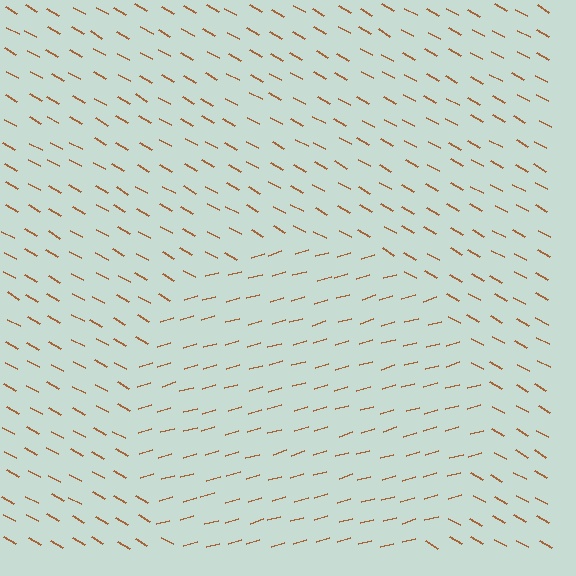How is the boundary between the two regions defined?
The boundary is defined purely by a change in line orientation (approximately 45 degrees difference). All lines are the same color and thickness.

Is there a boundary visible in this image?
Yes, there is a texture boundary formed by a change in line orientation.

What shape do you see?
I see a circle.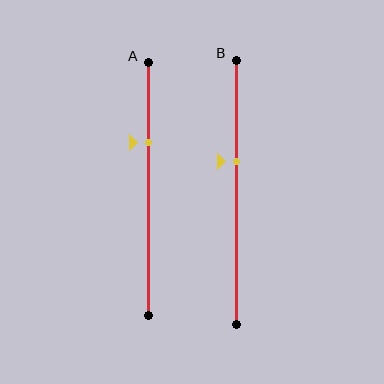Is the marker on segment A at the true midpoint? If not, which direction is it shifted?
No, the marker on segment A is shifted upward by about 18% of the segment length.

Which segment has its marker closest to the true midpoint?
Segment B has its marker closest to the true midpoint.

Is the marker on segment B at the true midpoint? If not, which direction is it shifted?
No, the marker on segment B is shifted upward by about 11% of the segment length.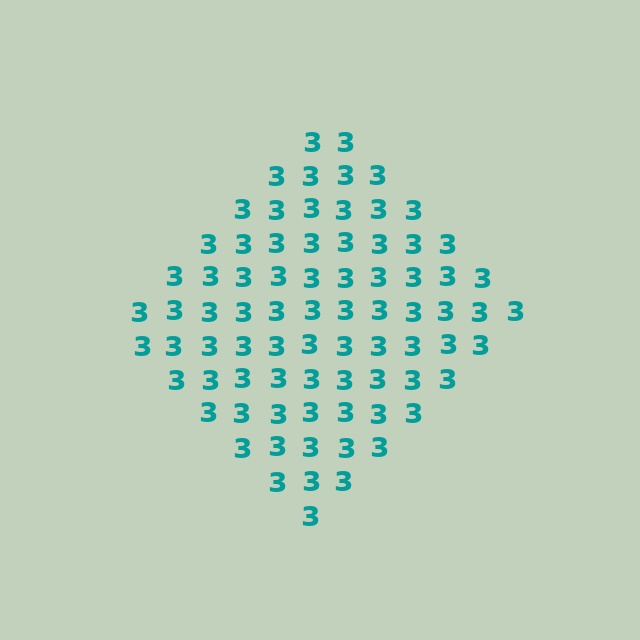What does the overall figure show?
The overall figure shows a diamond.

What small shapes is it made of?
It is made of small digit 3's.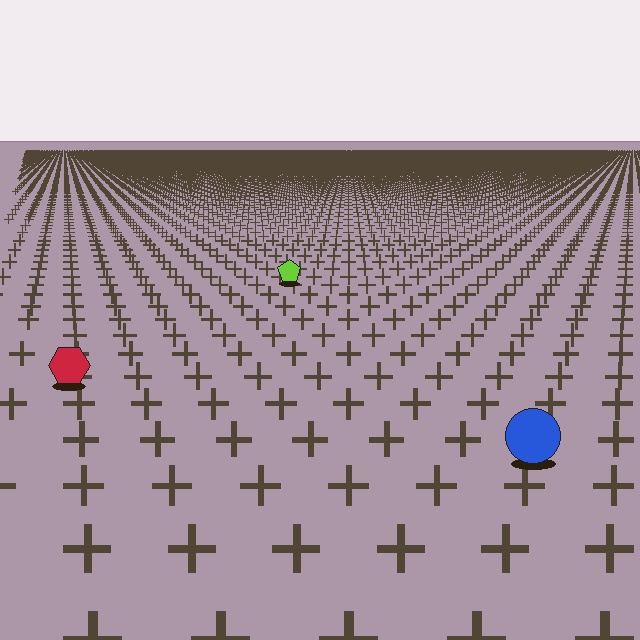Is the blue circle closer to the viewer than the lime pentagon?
Yes. The blue circle is closer — you can tell from the texture gradient: the ground texture is coarser near it.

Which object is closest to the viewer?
The blue circle is closest. The texture marks near it are larger and more spread out.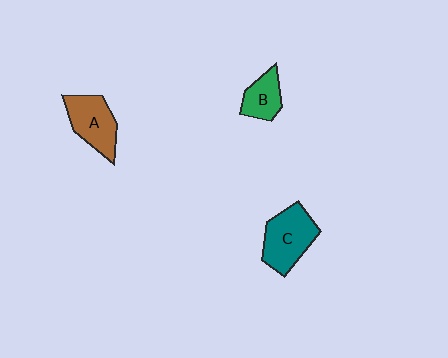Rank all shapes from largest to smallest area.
From largest to smallest: C (teal), A (brown), B (green).